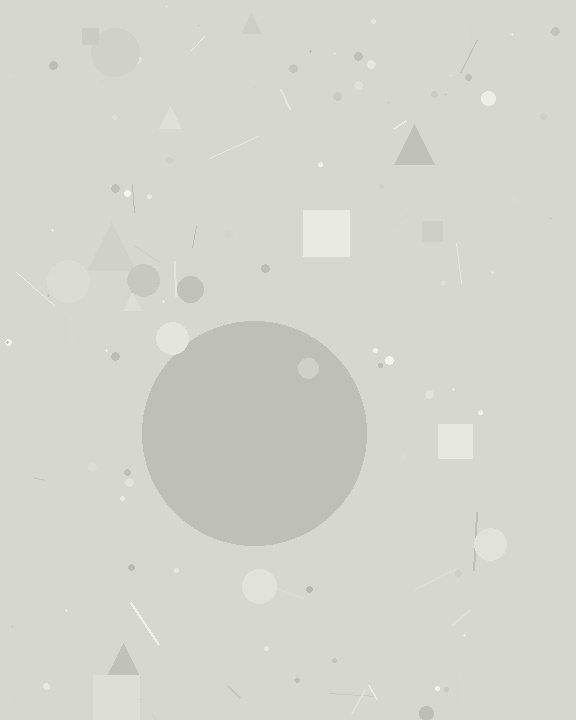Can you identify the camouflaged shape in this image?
The camouflaged shape is a circle.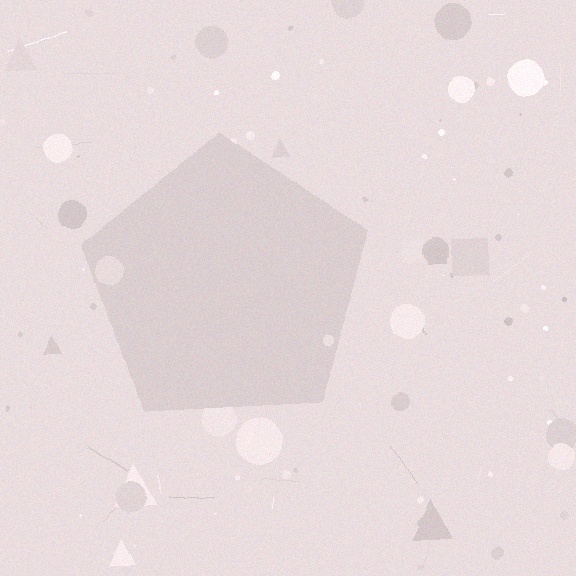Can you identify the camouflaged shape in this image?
The camouflaged shape is a pentagon.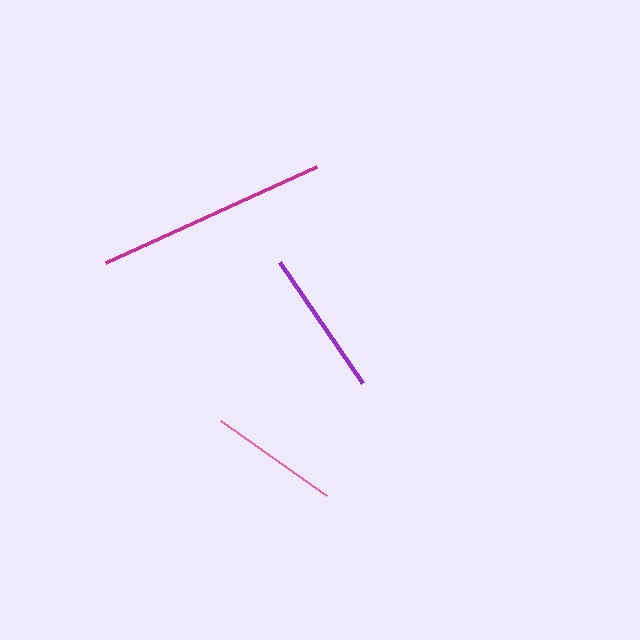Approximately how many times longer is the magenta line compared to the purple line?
The magenta line is approximately 1.6 times the length of the purple line.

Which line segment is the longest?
The magenta line is the longest at approximately 231 pixels.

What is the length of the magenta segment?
The magenta segment is approximately 231 pixels long.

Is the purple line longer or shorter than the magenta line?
The magenta line is longer than the purple line.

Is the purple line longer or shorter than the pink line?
The purple line is longer than the pink line.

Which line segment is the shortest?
The pink line is the shortest at approximately 130 pixels.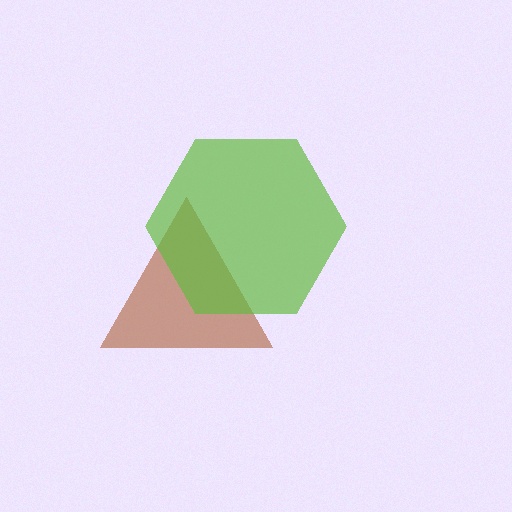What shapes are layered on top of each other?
The layered shapes are: a brown triangle, a lime hexagon.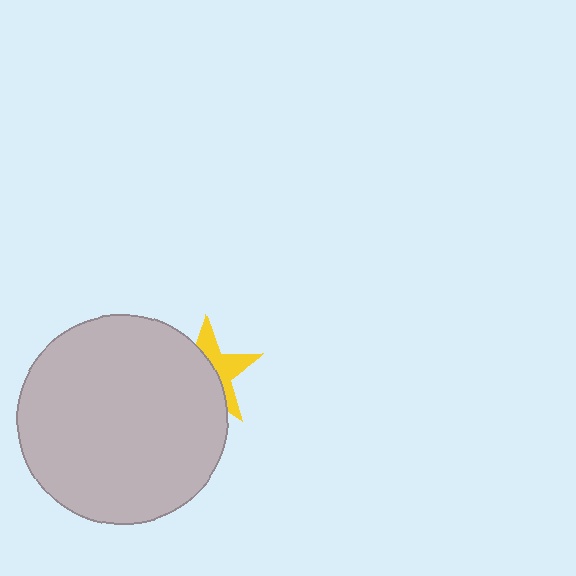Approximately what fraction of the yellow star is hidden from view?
Roughly 58% of the yellow star is hidden behind the light gray circle.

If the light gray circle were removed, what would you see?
You would see the complete yellow star.